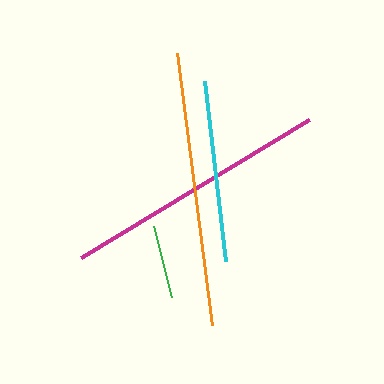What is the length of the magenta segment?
The magenta segment is approximately 267 pixels long.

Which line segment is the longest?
The orange line is the longest at approximately 274 pixels.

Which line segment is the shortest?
The green line is the shortest at approximately 73 pixels.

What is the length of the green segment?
The green segment is approximately 73 pixels long.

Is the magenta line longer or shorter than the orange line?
The orange line is longer than the magenta line.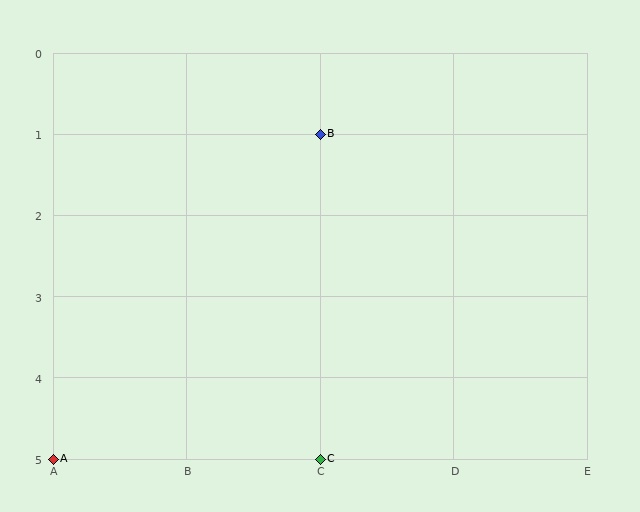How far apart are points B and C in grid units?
Points B and C are 4 rows apart.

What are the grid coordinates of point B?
Point B is at grid coordinates (C, 1).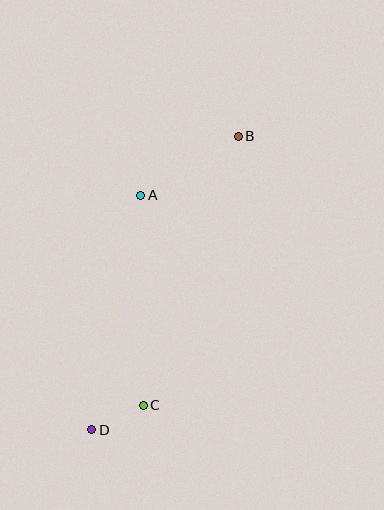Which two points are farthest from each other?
Points B and D are farthest from each other.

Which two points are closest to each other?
Points C and D are closest to each other.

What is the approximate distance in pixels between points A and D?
The distance between A and D is approximately 240 pixels.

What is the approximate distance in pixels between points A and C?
The distance between A and C is approximately 210 pixels.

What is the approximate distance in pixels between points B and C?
The distance between B and C is approximately 285 pixels.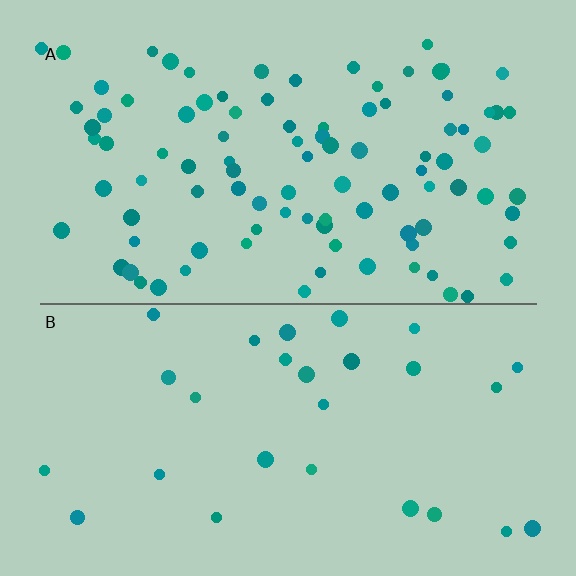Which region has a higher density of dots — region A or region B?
A (the top).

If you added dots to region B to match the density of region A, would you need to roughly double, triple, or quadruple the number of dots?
Approximately triple.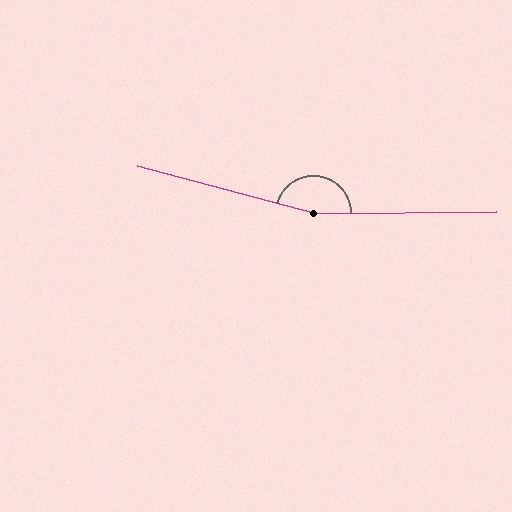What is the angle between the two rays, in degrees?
Approximately 165 degrees.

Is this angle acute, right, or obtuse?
It is obtuse.